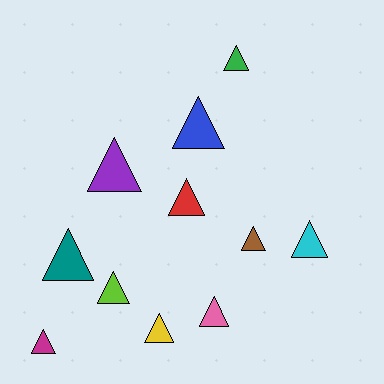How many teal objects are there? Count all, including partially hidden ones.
There is 1 teal object.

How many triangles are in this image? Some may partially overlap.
There are 11 triangles.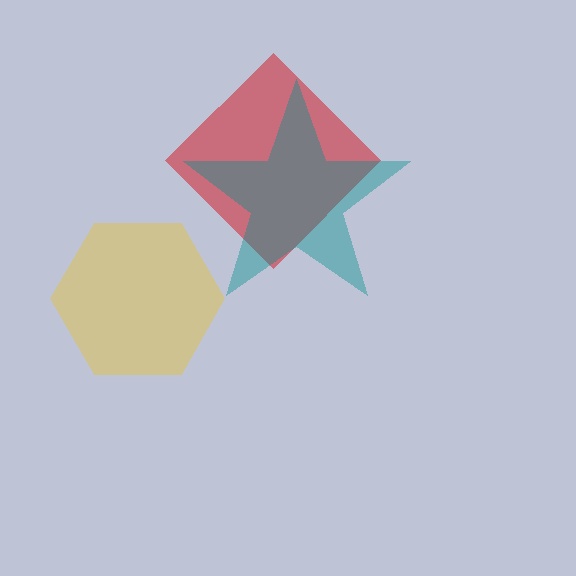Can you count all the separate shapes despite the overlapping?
Yes, there are 3 separate shapes.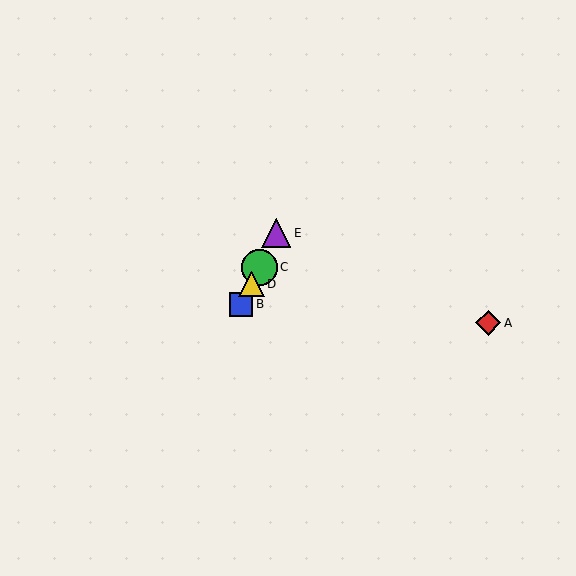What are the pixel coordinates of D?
Object D is at (251, 284).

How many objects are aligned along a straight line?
4 objects (B, C, D, E) are aligned along a straight line.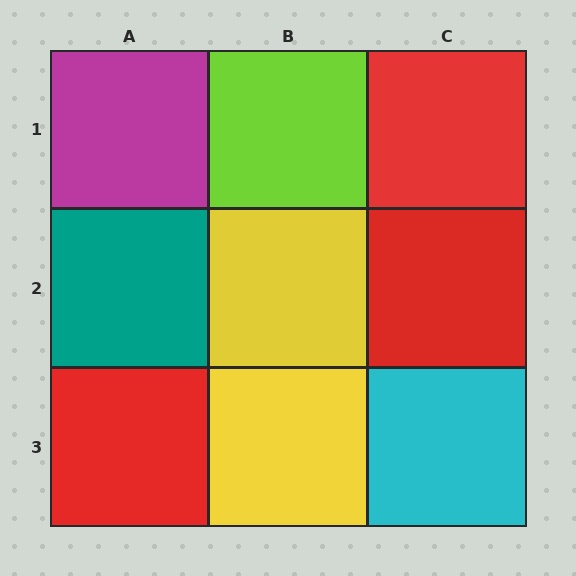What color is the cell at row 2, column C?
Red.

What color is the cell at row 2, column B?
Yellow.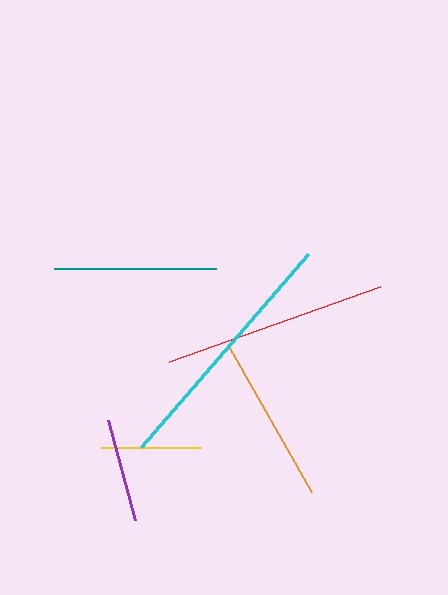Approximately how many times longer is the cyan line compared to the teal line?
The cyan line is approximately 1.6 times the length of the teal line.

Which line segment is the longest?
The cyan line is the longest at approximately 255 pixels.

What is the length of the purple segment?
The purple segment is approximately 104 pixels long.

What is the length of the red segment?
The red segment is approximately 224 pixels long.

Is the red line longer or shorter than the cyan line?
The cyan line is longer than the red line.